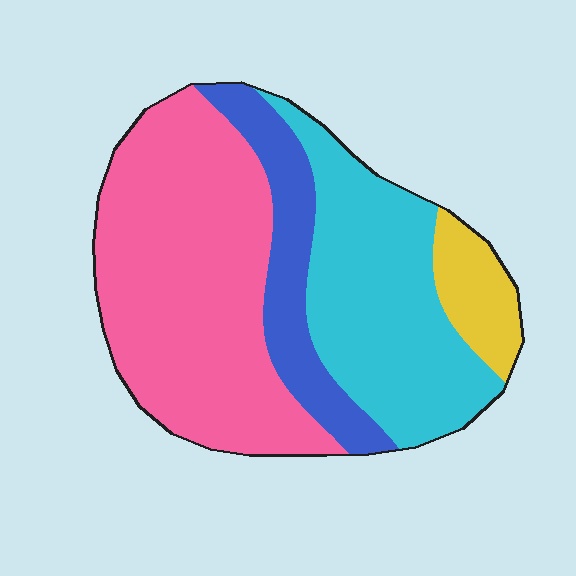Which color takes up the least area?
Yellow, at roughly 10%.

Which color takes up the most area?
Pink, at roughly 45%.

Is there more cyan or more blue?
Cyan.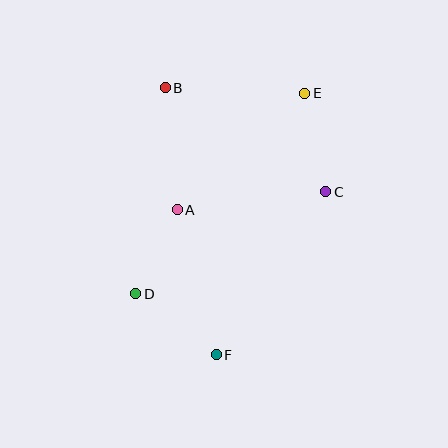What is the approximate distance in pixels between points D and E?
The distance between D and E is approximately 262 pixels.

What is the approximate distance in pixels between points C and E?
The distance between C and E is approximately 101 pixels.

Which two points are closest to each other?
Points A and D are closest to each other.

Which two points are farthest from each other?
Points E and F are farthest from each other.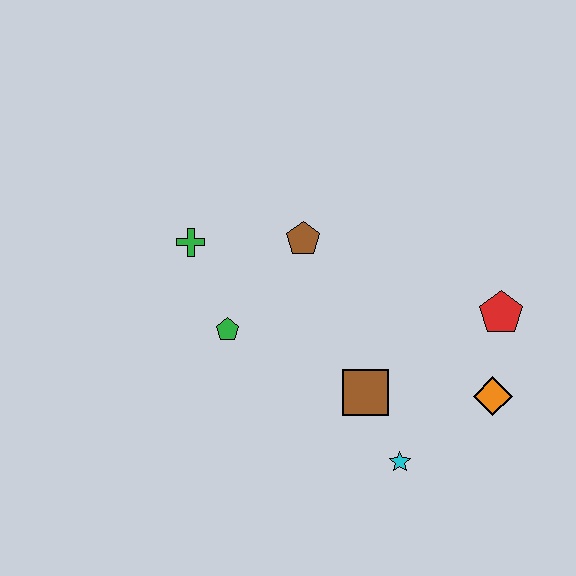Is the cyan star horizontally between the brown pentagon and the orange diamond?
Yes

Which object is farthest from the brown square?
The green cross is farthest from the brown square.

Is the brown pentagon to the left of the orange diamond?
Yes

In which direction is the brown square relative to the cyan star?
The brown square is above the cyan star.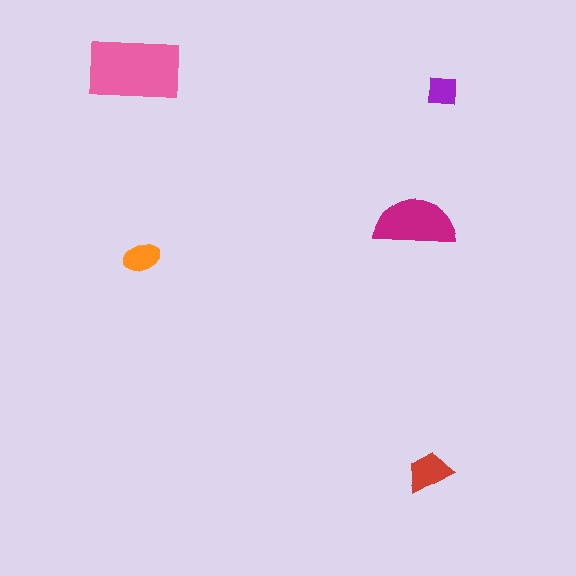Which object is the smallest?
The purple square.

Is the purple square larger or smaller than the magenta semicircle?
Smaller.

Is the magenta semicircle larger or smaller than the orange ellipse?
Larger.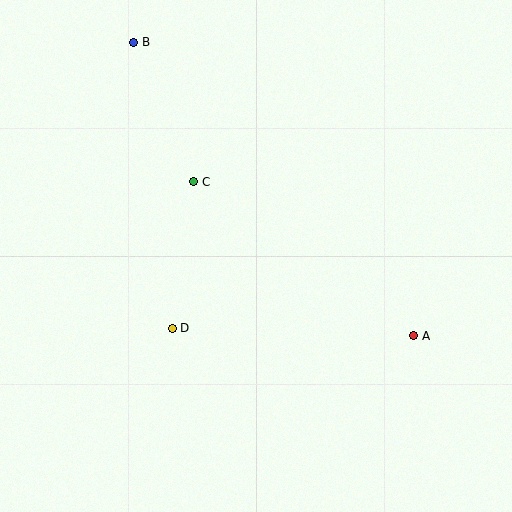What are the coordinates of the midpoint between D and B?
The midpoint between D and B is at (153, 185).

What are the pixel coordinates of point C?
Point C is at (194, 182).